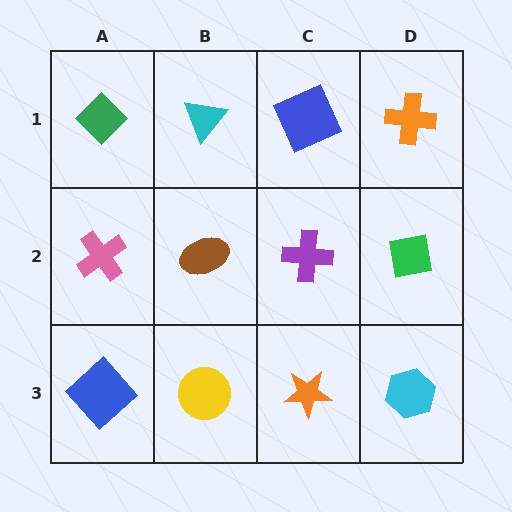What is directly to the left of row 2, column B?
A pink cross.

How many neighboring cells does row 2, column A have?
3.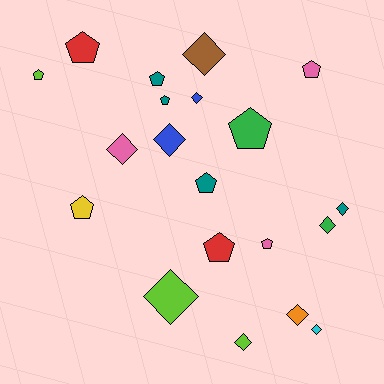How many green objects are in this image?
There are 2 green objects.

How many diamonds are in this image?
There are 10 diamonds.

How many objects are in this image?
There are 20 objects.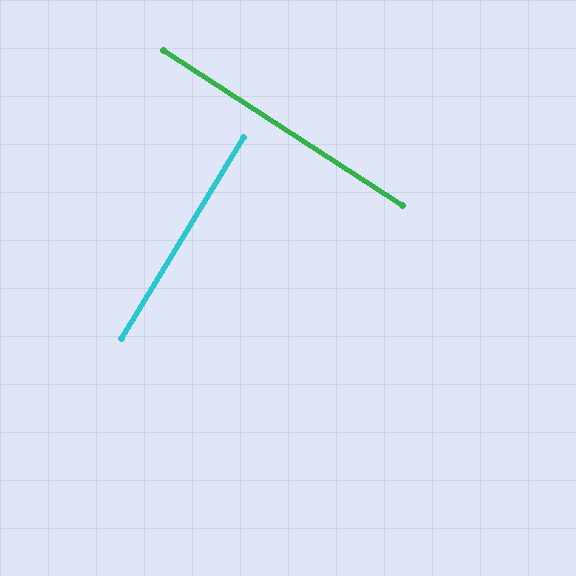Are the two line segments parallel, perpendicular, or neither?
Perpendicular — they meet at approximately 88°.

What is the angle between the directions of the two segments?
Approximately 88 degrees.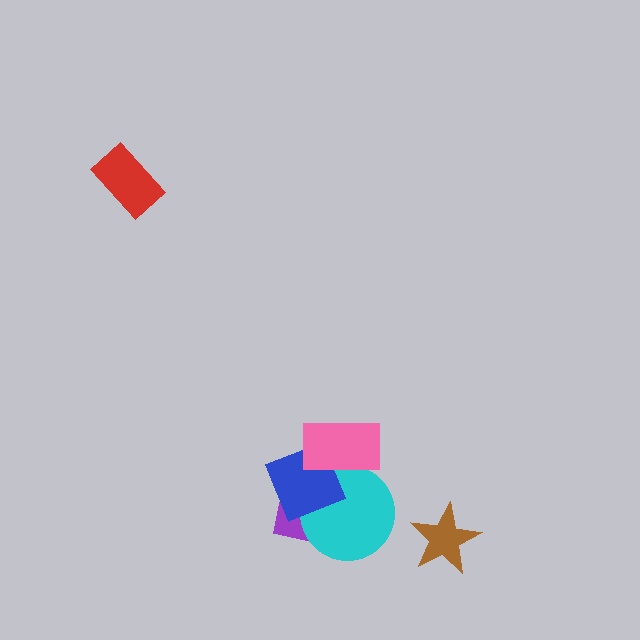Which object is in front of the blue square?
The pink rectangle is in front of the blue square.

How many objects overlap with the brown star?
0 objects overlap with the brown star.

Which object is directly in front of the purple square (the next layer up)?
The cyan circle is directly in front of the purple square.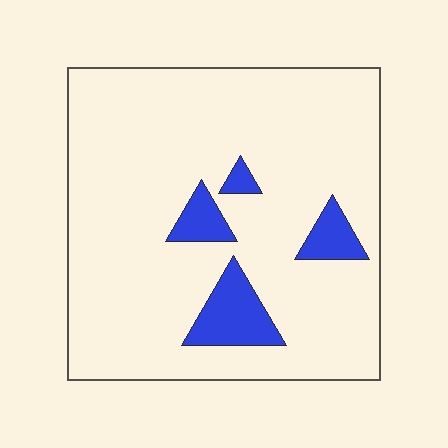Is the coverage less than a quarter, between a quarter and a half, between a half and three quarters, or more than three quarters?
Less than a quarter.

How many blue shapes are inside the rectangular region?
4.